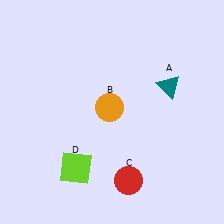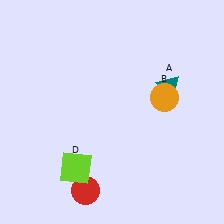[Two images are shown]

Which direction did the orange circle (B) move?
The orange circle (B) moved right.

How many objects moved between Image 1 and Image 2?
2 objects moved between the two images.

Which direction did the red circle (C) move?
The red circle (C) moved left.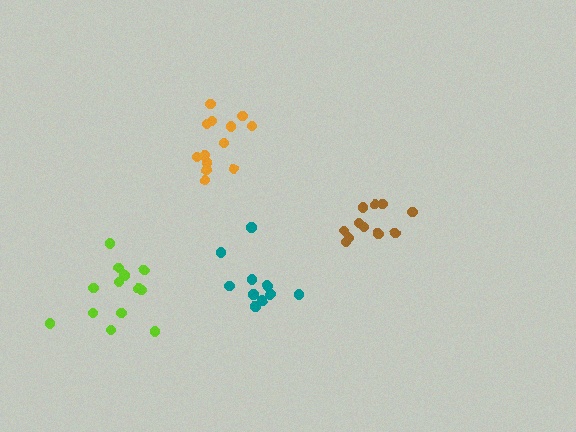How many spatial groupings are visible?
There are 4 spatial groupings.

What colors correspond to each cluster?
The clusters are colored: lime, brown, teal, orange.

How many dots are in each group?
Group 1: 13 dots, Group 2: 11 dots, Group 3: 11 dots, Group 4: 13 dots (48 total).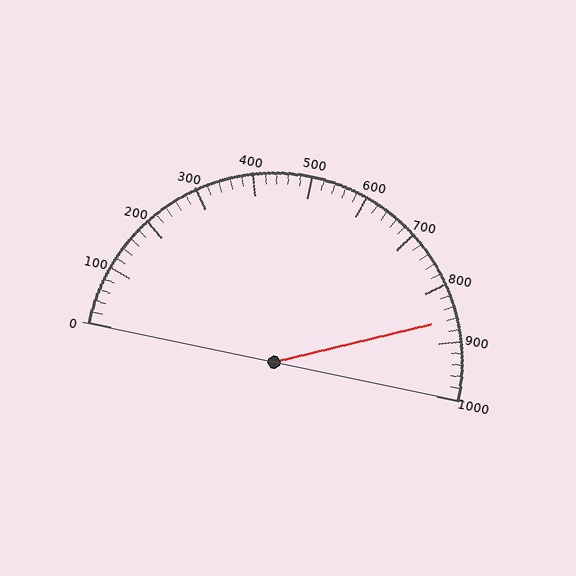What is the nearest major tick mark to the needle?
The nearest major tick mark is 900.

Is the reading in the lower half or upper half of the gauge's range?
The reading is in the upper half of the range (0 to 1000).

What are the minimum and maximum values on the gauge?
The gauge ranges from 0 to 1000.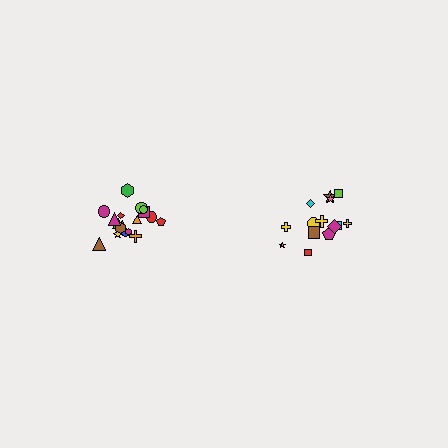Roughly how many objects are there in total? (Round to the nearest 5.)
Roughly 35 objects in total.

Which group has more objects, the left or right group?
The left group.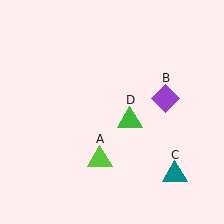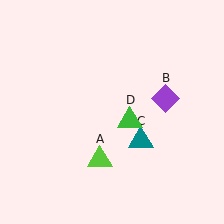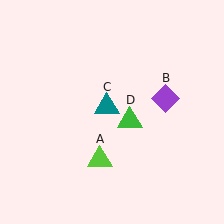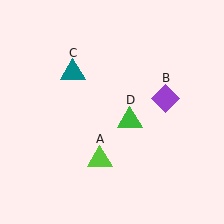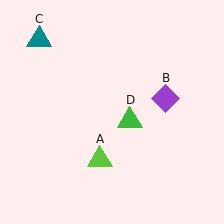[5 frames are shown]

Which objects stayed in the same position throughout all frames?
Lime triangle (object A) and purple diamond (object B) and green triangle (object D) remained stationary.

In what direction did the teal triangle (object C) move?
The teal triangle (object C) moved up and to the left.